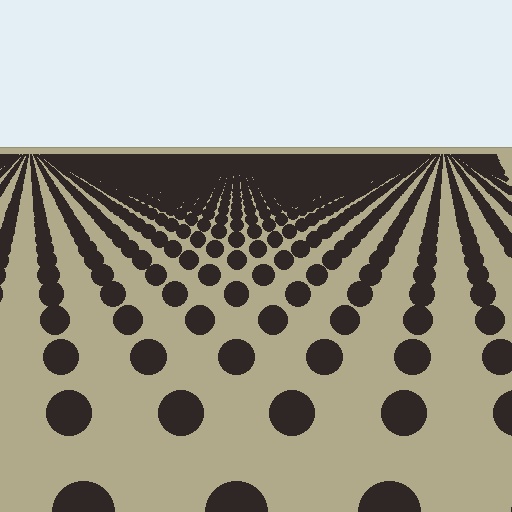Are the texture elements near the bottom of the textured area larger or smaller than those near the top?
Larger. Near the bottom, elements are closer to the viewer and appear at a bigger on-screen size.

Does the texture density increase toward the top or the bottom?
Density increases toward the top.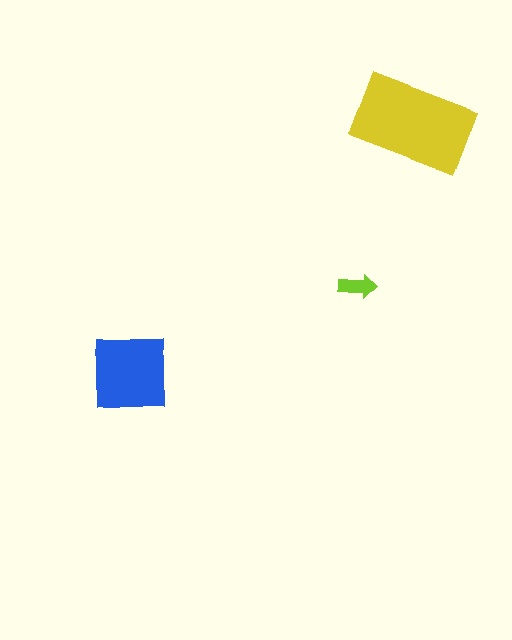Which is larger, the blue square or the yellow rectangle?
The yellow rectangle.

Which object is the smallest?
The lime arrow.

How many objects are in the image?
There are 3 objects in the image.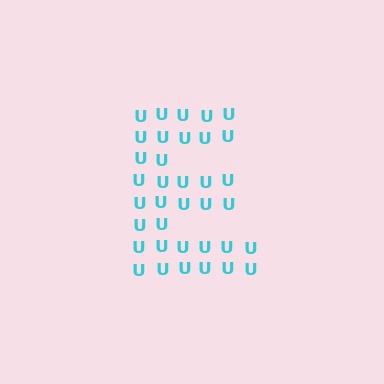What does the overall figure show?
The overall figure shows the letter E.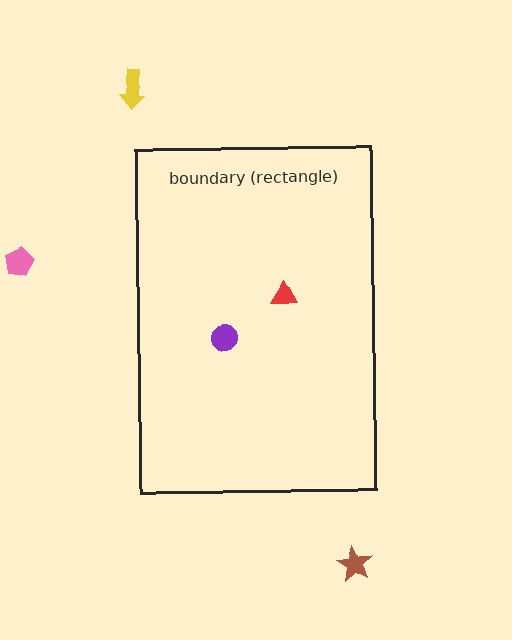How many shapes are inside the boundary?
2 inside, 3 outside.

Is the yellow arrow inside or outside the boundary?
Outside.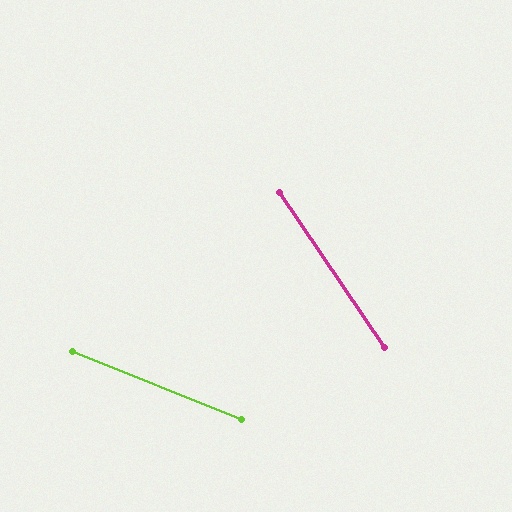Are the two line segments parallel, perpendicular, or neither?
Neither parallel nor perpendicular — they differ by about 34°.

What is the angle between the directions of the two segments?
Approximately 34 degrees.